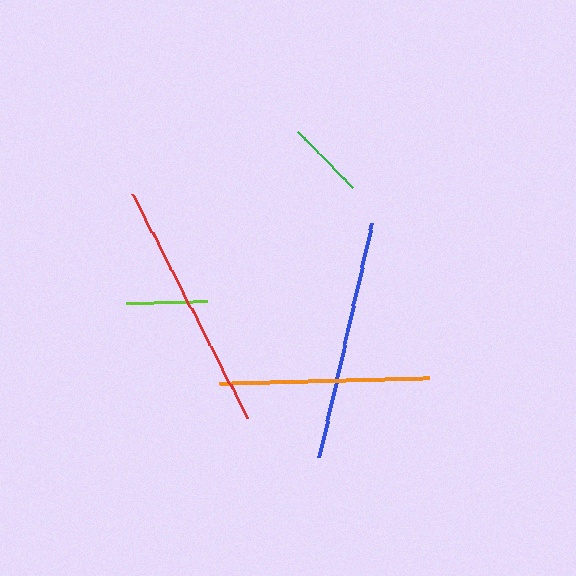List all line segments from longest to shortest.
From longest to shortest: red, blue, orange, lime, green.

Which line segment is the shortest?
The green line is the shortest at approximately 79 pixels.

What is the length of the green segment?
The green segment is approximately 79 pixels long.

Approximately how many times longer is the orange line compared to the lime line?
The orange line is approximately 2.6 times the length of the lime line.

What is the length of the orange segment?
The orange segment is approximately 210 pixels long.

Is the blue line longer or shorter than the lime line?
The blue line is longer than the lime line.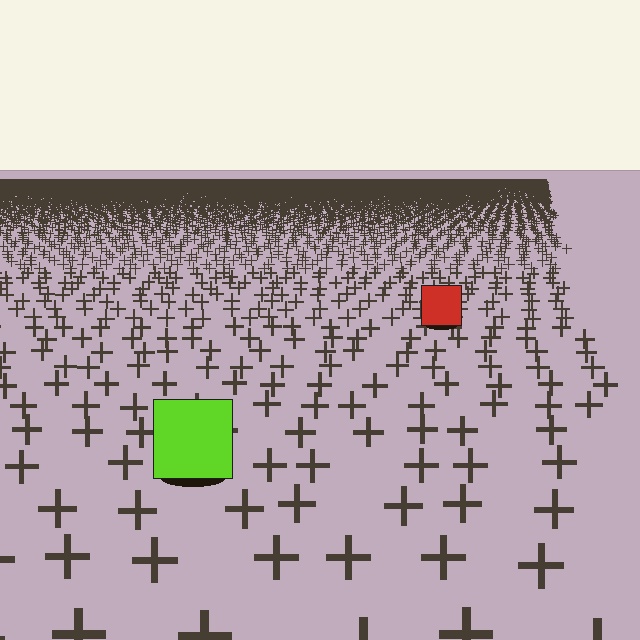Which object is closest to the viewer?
The lime square is closest. The texture marks near it are larger and more spread out.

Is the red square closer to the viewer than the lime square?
No. The lime square is closer — you can tell from the texture gradient: the ground texture is coarser near it.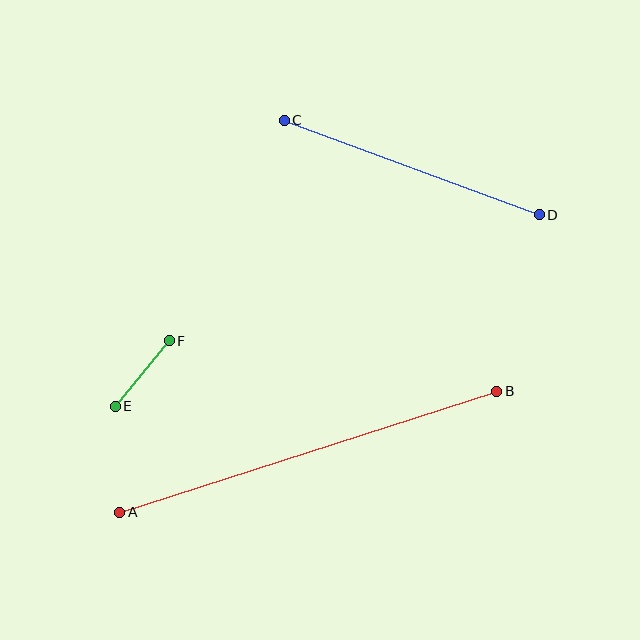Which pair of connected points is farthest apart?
Points A and B are farthest apart.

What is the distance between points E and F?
The distance is approximately 85 pixels.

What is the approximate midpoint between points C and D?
The midpoint is at approximately (412, 168) pixels.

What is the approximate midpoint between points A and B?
The midpoint is at approximately (308, 452) pixels.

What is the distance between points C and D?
The distance is approximately 272 pixels.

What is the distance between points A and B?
The distance is approximately 396 pixels.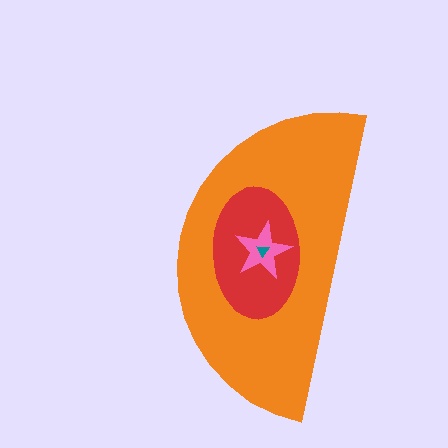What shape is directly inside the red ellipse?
The pink star.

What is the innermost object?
The teal triangle.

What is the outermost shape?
The orange semicircle.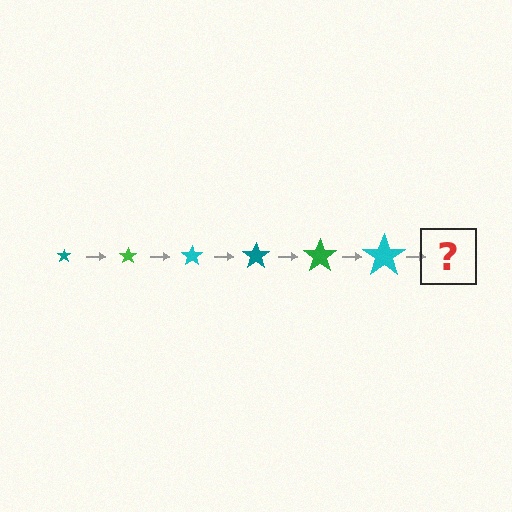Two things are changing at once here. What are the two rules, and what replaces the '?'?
The two rules are that the star grows larger each step and the color cycles through teal, green, and cyan. The '?' should be a teal star, larger than the previous one.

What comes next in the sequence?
The next element should be a teal star, larger than the previous one.